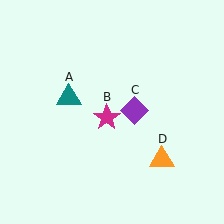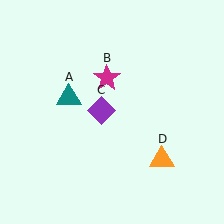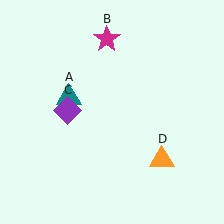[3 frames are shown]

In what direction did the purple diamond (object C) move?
The purple diamond (object C) moved left.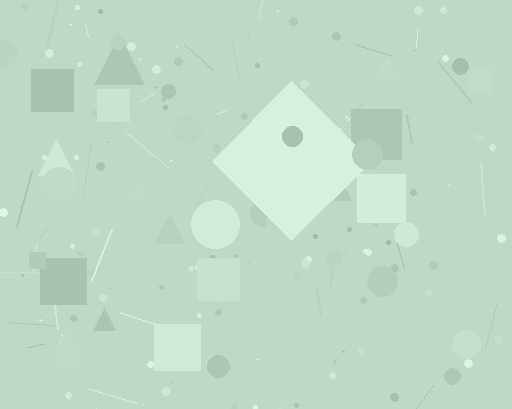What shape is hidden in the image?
A diamond is hidden in the image.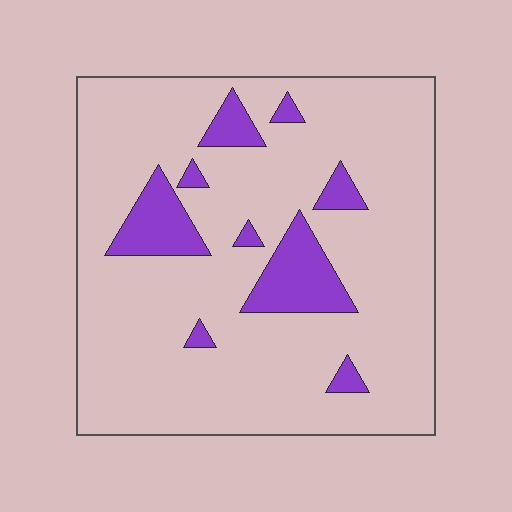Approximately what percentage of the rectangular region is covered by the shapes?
Approximately 15%.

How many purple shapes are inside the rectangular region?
9.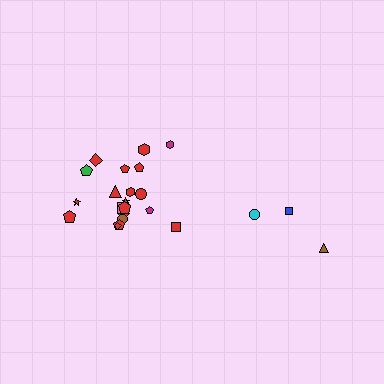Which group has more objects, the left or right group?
The left group.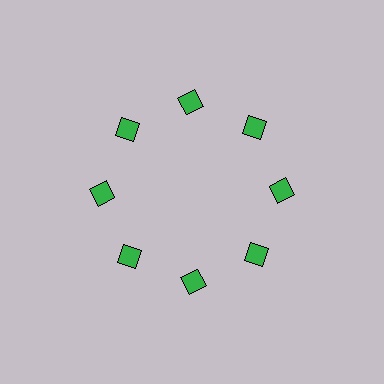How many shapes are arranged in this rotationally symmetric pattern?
There are 8 shapes, arranged in 8 groups of 1.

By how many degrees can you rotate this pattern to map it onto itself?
The pattern maps onto itself every 45 degrees of rotation.